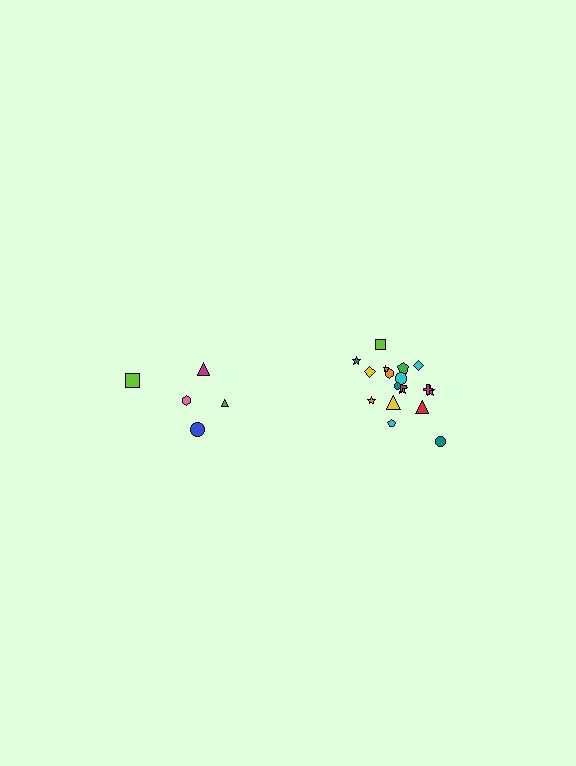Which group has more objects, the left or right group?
The right group.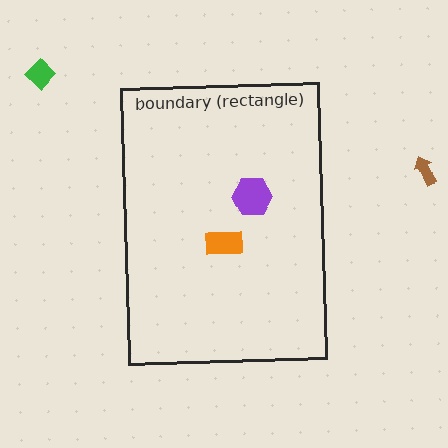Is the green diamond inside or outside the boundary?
Outside.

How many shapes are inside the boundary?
2 inside, 2 outside.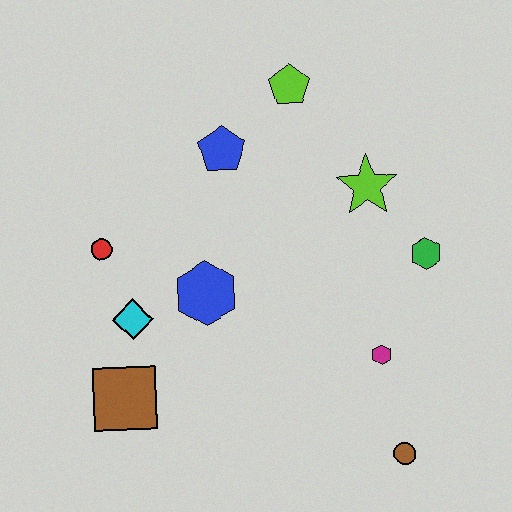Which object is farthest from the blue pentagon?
The brown circle is farthest from the blue pentagon.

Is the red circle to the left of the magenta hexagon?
Yes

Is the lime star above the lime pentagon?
No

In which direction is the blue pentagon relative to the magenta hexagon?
The blue pentagon is above the magenta hexagon.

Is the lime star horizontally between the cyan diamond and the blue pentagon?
No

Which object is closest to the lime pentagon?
The blue pentagon is closest to the lime pentagon.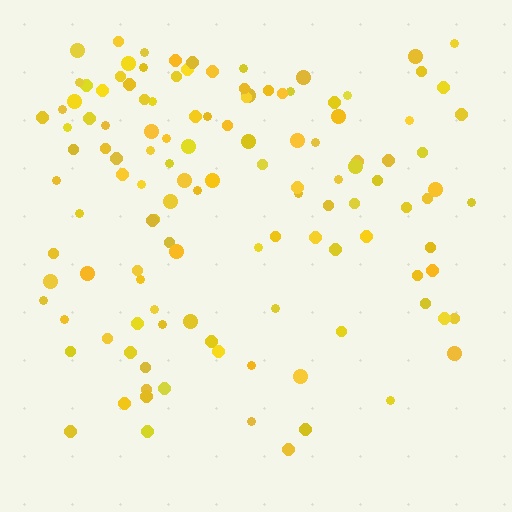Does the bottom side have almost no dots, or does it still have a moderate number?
Still a moderate number, just noticeably fewer than the top.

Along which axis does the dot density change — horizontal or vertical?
Vertical.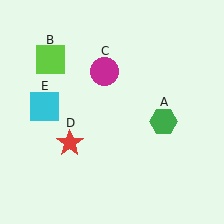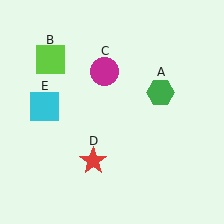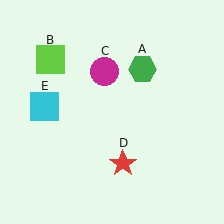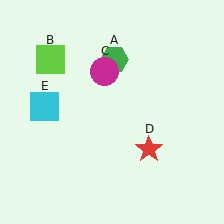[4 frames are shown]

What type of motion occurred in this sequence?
The green hexagon (object A), red star (object D) rotated counterclockwise around the center of the scene.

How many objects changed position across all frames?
2 objects changed position: green hexagon (object A), red star (object D).